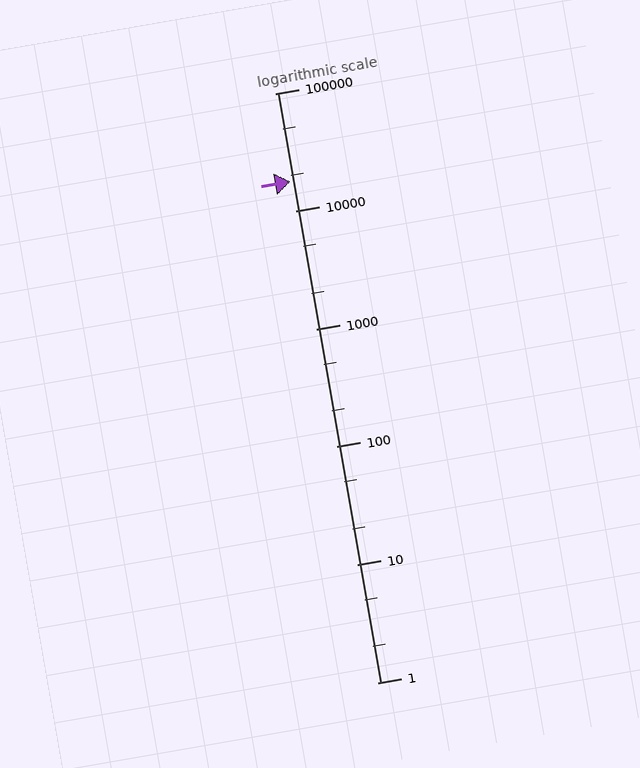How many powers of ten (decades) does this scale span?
The scale spans 5 decades, from 1 to 100000.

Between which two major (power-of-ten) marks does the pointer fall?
The pointer is between 10000 and 100000.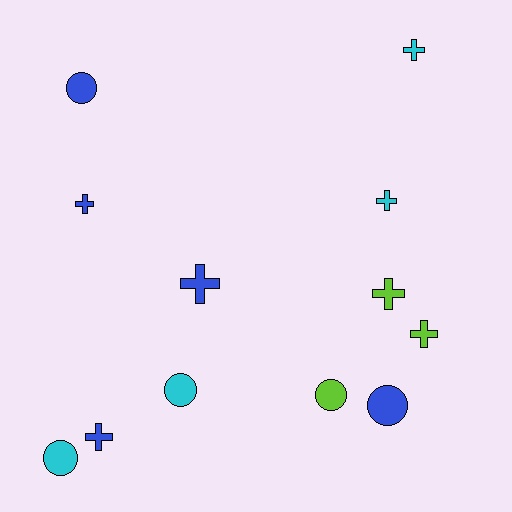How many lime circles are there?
There is 1 lime circle.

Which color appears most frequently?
Blue, with 5 objects.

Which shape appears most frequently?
Cross, with 7 objects.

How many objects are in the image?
There are 12 objects.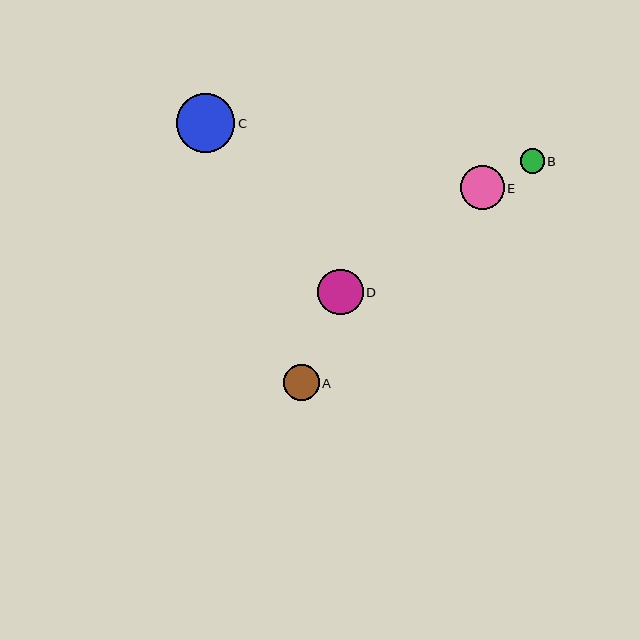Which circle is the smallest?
Circle B is the smallest with a size of approximately 24 pixels.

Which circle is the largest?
Circle C is the largest with a size of approximately 59 pixels.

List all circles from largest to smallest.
From largest to smallest: C, D, E, A, B.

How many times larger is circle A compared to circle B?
Circle A is approximately 1.5 times the size of circle B.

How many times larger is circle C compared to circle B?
Circle C is approximately 2.4 times the size of circle B.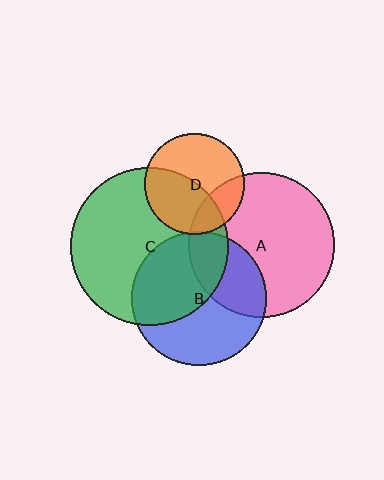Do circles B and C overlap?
Yes.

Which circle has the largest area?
Circle C (green).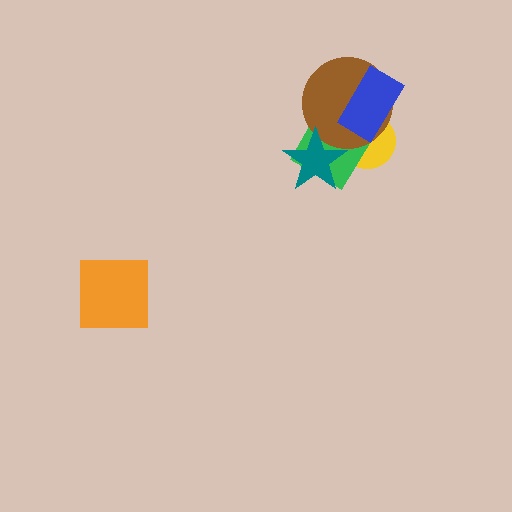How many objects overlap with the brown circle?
4 objects overlap with the brown circle.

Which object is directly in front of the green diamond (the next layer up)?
The brown circle is directly in front of the green diamond.